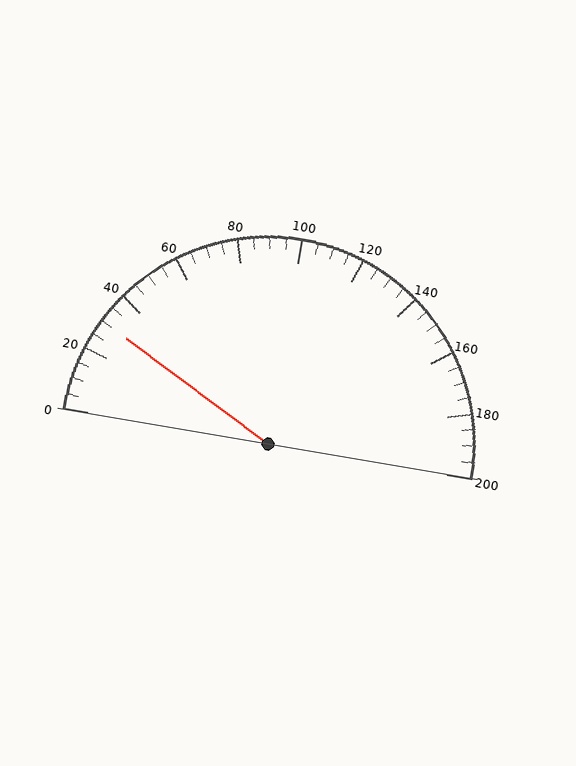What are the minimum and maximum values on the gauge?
The gauge ranges from 0 to 200.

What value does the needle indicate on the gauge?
The needle indicates approximately 30.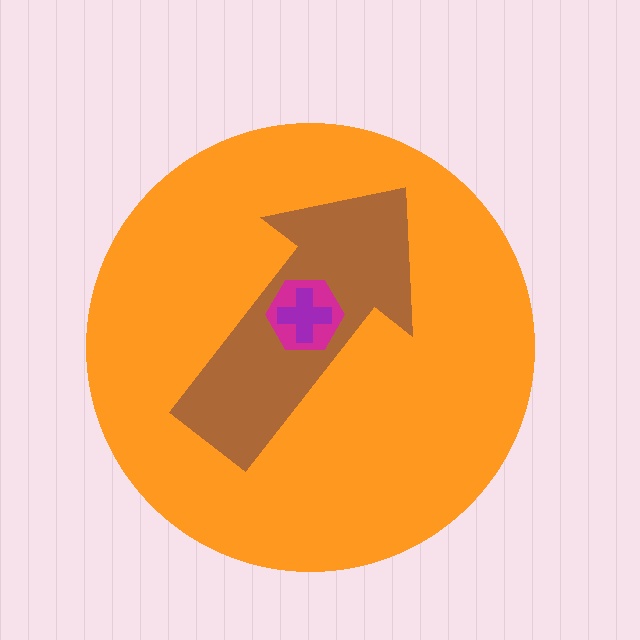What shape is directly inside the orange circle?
The brown arrow.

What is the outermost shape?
The orange circle.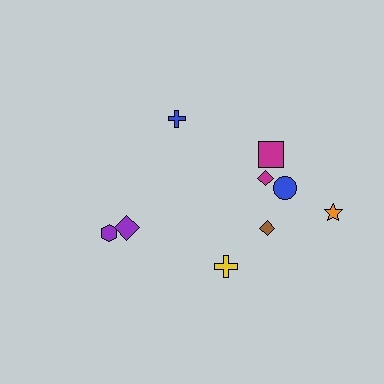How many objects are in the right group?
There are 6 objects.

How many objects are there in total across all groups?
There are 9 objects.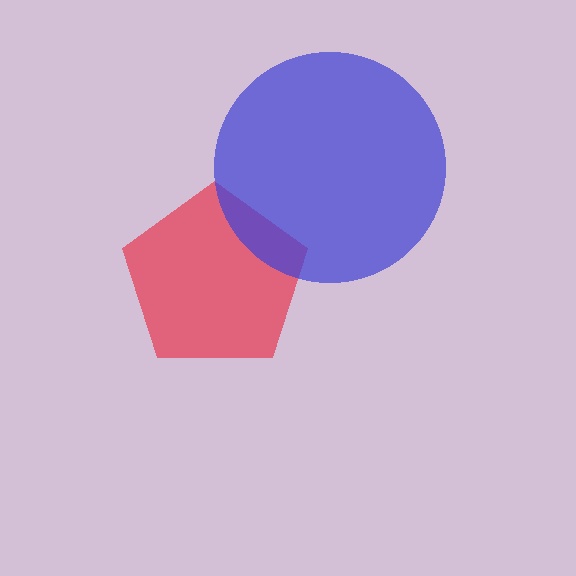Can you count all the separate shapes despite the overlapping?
Yes, there are 2 separate shapes.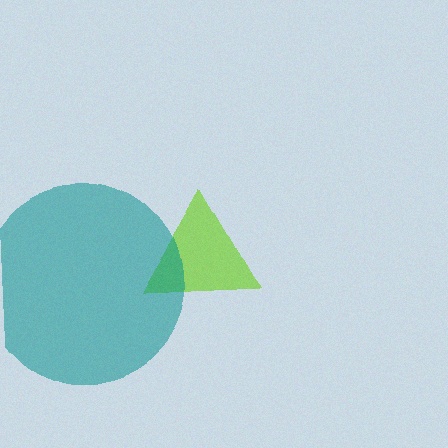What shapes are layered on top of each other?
The layered shapes are: a lime triangle, a teal circle.